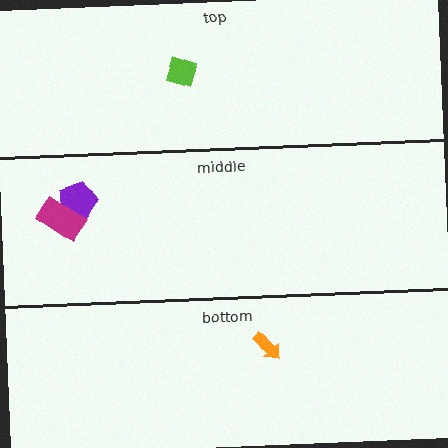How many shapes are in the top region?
1.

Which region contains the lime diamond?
The top region.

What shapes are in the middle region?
The purple pentagon, the magenta rectangle.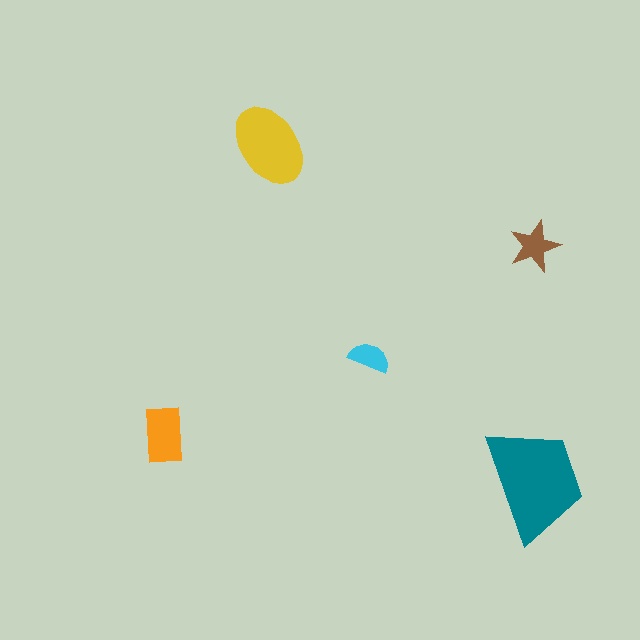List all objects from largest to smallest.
The teal trapezoid, the yellow ellipse, the orange rectangle, the brown star, the cyan semicircle.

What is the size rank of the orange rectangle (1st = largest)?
3rd.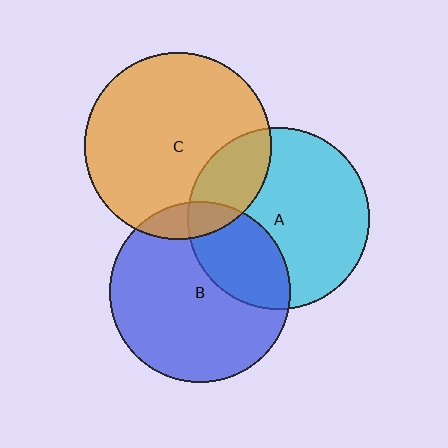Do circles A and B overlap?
Yes.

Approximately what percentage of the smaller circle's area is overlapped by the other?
Approximately 30%.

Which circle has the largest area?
Circle C (orange).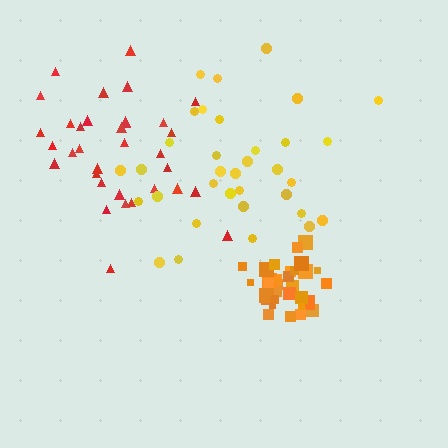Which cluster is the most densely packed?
Orange.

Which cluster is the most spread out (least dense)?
Yellow.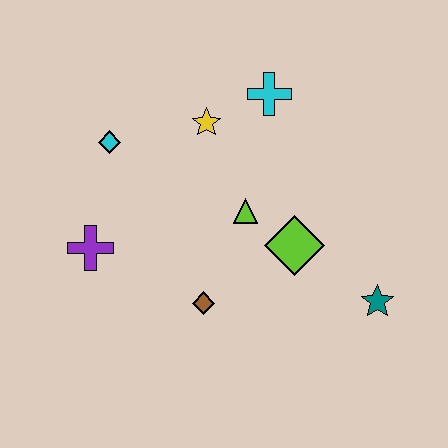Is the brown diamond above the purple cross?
No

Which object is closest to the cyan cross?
The yellow star is closest to the cyan cross.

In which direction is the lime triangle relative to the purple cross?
The lime triangle is to the right of the purple cross.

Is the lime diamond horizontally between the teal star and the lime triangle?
Yes